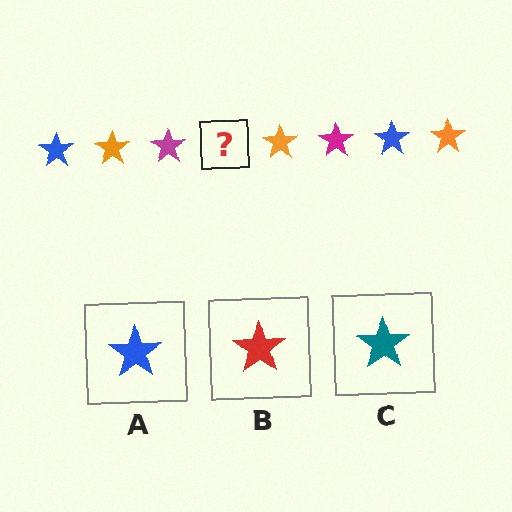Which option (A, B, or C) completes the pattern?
A.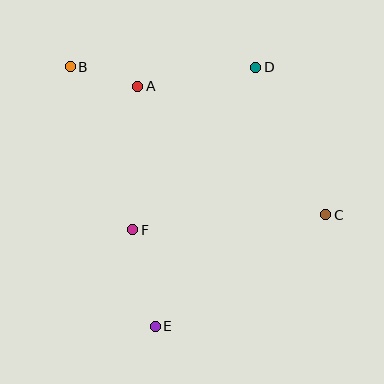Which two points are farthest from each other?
Points B and C are farthest from each other.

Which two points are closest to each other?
Points A and B are closest to each other.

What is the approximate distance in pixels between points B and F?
The distance between B and F is approximately 175 pixels.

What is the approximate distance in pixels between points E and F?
The distance between E and F is approximately 99 pixels.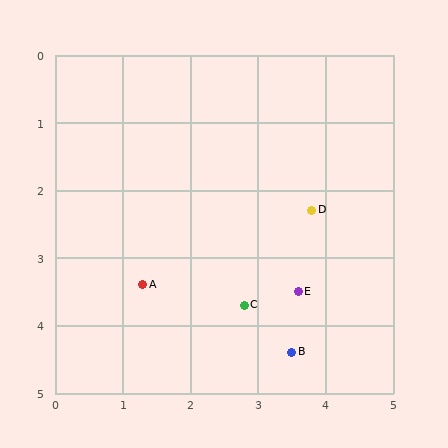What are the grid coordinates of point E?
Point E is at approximately (3.6, 3.5).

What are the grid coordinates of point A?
Point A is at approximately (1.3, 3.4).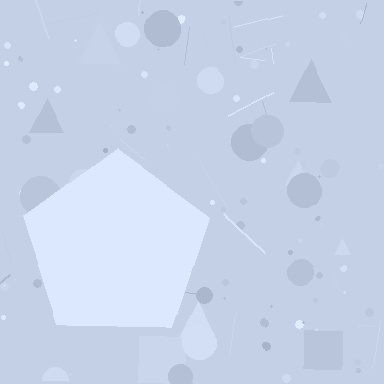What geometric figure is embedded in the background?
A pentagon is embedded in the background.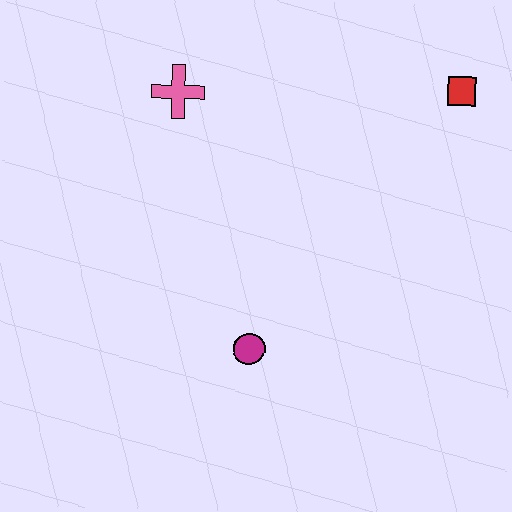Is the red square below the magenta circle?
No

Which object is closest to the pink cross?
The magenta circle is closest to the pink cross.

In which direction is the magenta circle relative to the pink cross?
The magenta circle is below the pink cross.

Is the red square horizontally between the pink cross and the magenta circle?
No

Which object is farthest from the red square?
The magenta circle is farthest from the red square.